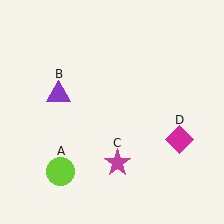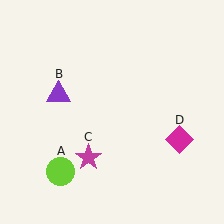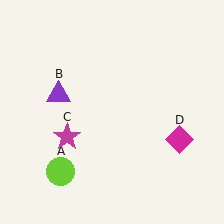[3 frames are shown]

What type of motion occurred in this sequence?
The magenta star (object C) rotated clockwise around the center of the scene.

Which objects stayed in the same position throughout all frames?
Lime circle (object A) and purple triangle (object B) and magenta diamond (object D) remained stationary.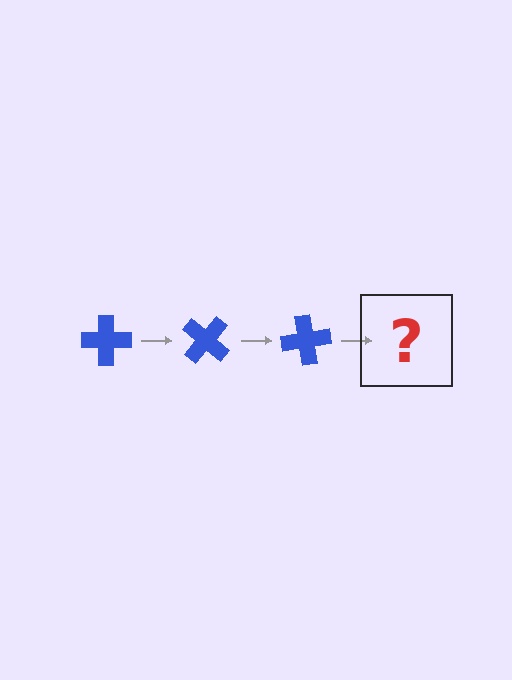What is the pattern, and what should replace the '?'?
The pattern is that the cross rotates 40 degrees each step. The '?' should be a blue cross rotated 120 degrees.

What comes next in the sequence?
The next element should be a blue cross rotated 120 degrees.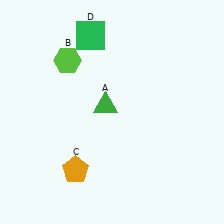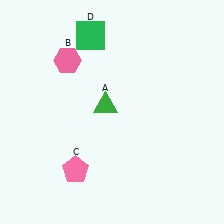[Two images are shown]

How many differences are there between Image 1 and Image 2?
There are 2 differences between the two images.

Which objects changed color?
B changed from lime to pink. C changed from orange to pink.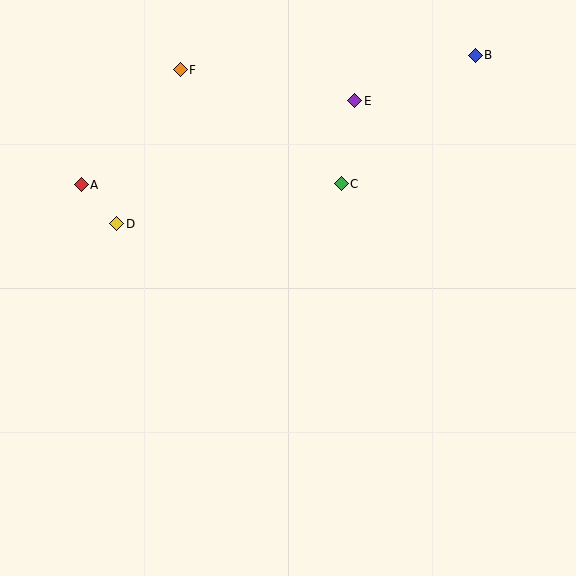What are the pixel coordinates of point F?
Point F is at (180, 70).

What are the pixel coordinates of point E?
Point E is at (355, 101).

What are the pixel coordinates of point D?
Point D is at (117, 224).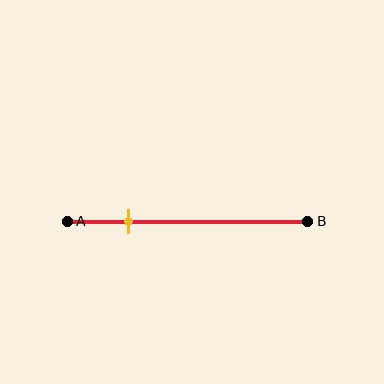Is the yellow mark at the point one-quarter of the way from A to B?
Yes, the mark is approximately at the one-quarter point.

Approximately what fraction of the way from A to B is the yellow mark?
The yellow mark is approximately 25% of the way from A to B.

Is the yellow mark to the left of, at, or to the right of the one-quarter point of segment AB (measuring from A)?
The yellow mark is approximately at the one-quarter point of segment AB.